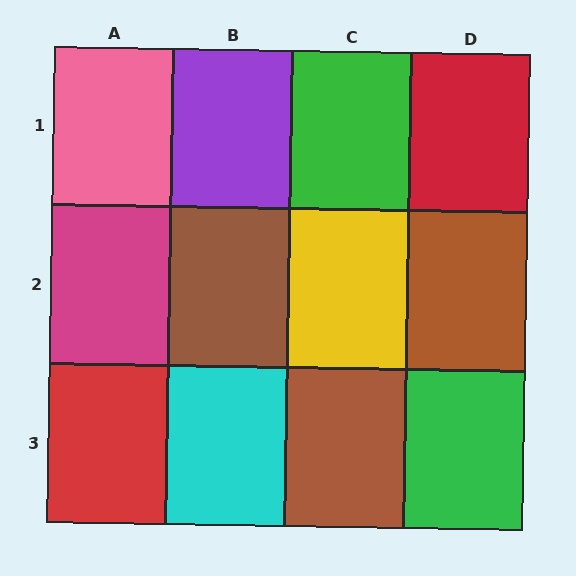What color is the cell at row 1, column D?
Red.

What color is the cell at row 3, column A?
Red.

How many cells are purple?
1 cell is purple.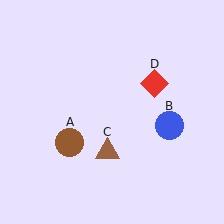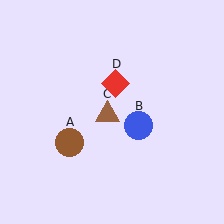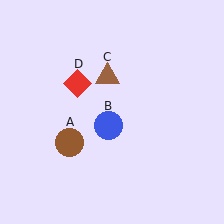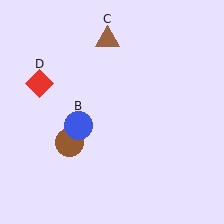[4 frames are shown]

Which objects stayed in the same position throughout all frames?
Brown circle (object A) remained stationary.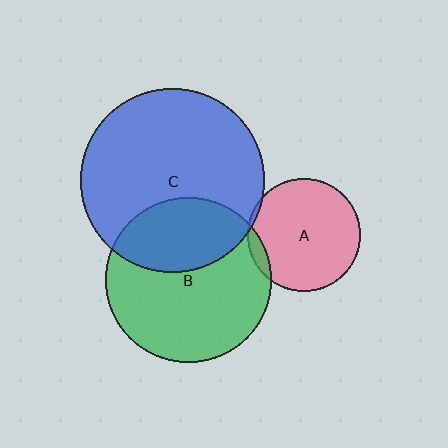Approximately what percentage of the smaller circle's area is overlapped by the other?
Approximately 5%.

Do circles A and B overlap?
Yes.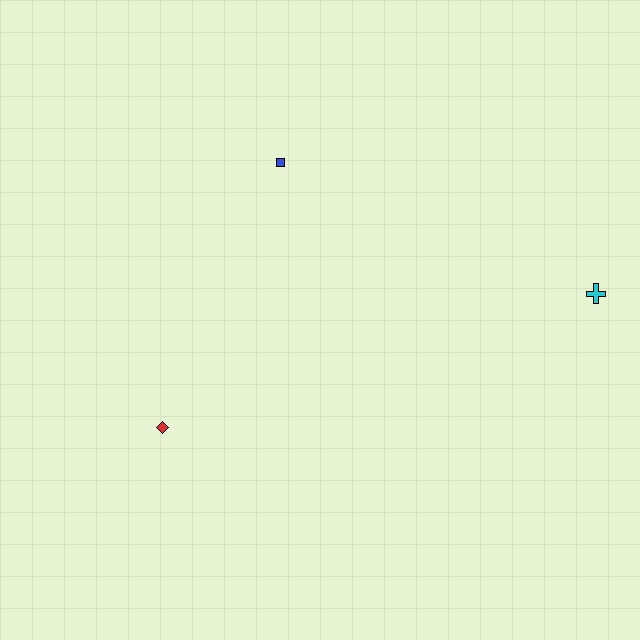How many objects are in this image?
There are 3 objects.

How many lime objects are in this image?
There are no lime objects.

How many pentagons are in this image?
There are no pentagons.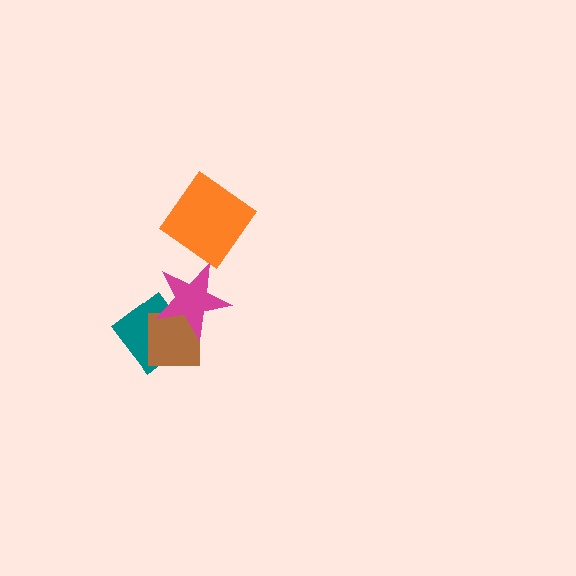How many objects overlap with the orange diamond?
0 objects overlap with the orange diamond.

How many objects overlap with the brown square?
2 objects overlap with the brown square.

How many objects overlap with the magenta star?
2 objects overlap with the magenta star.